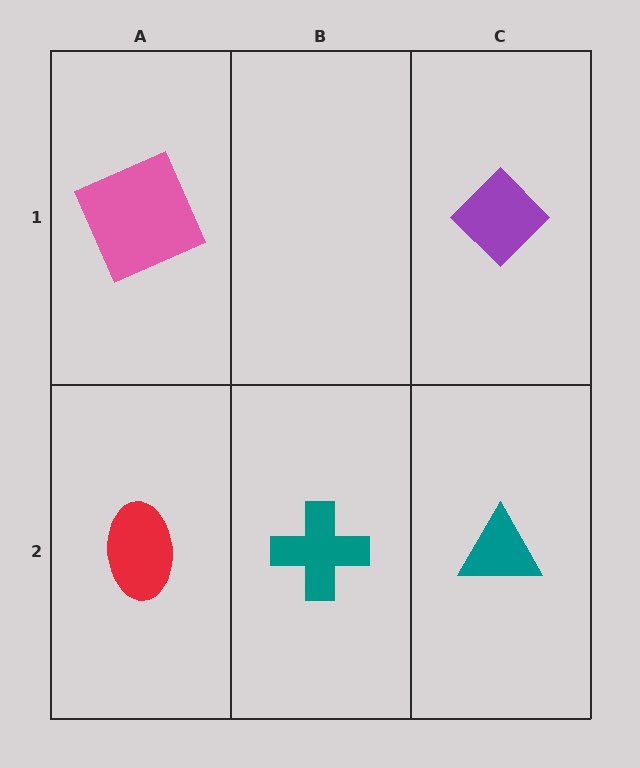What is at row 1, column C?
A purple diamond.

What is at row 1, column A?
A pink square.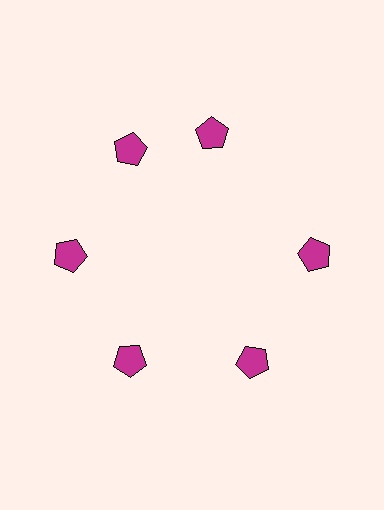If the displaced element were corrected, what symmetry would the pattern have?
It would have 6-fold rotational symmetry — the pattern would map onto itself every 60 degrees.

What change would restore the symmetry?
The symmetry would be restored by rotating it back into even spacing with its neighbors so that all 6 pentagons sit at equal angles and equal distance from the center.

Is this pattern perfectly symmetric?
No. The 6 magenta pentagons are arranged in a ring, but one element near the 1 o'clock position is rotated out of alignment along the ring, breaking the 6-fold rotational symmetry.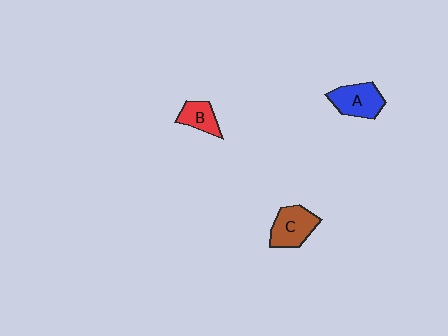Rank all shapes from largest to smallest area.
From largest to smallest: C (brown), A (blue), B (red).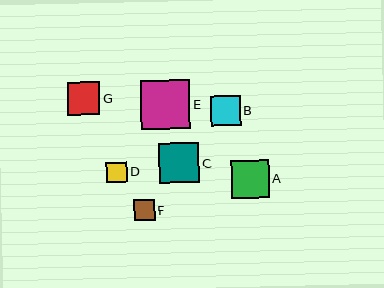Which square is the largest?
Square E is the largest with a size of approximately 49 pixels.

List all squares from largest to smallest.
From largest to smallest: E, C, A, G, B, F, D.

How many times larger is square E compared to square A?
Square E is approximately 1.3 times the size of square A.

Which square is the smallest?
Square D is the smallest with a size of approximately 21 pixels.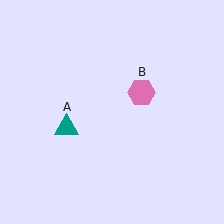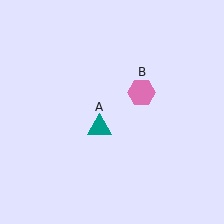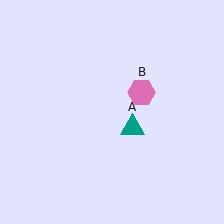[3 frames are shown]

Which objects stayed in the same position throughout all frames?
Pink hexagon (object B) remained stationary.